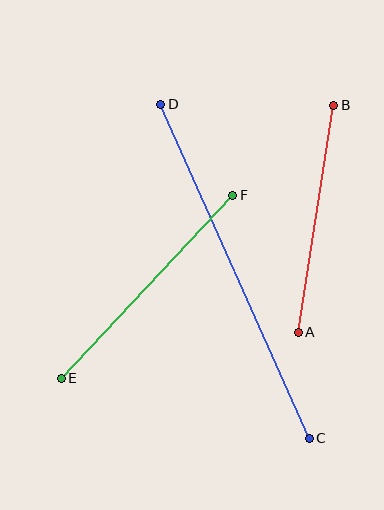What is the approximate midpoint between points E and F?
The midpoint is at approximately (147, 287) pixels.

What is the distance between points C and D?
The distance is approximately 365 pixels.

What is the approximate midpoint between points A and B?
The midpoint is at approximately (316, 219) pixels.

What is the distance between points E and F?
The distance is approximately 251 pixels.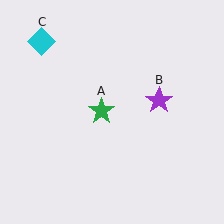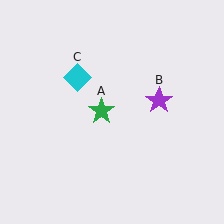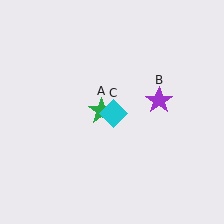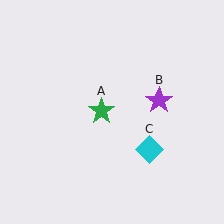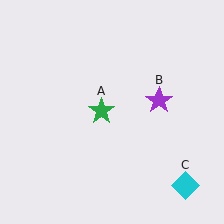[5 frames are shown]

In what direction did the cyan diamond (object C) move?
The cyan diamond (object C) moved down and to the right.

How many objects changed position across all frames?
1 object changed position: cyan diamond (object C).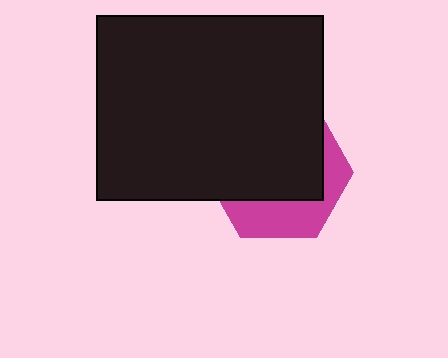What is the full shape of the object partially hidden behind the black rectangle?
The partially hidden object is a magenta hexagon.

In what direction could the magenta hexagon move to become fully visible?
The magenta hexagon could move down. That would shift it out from behind the black rectangle entirely.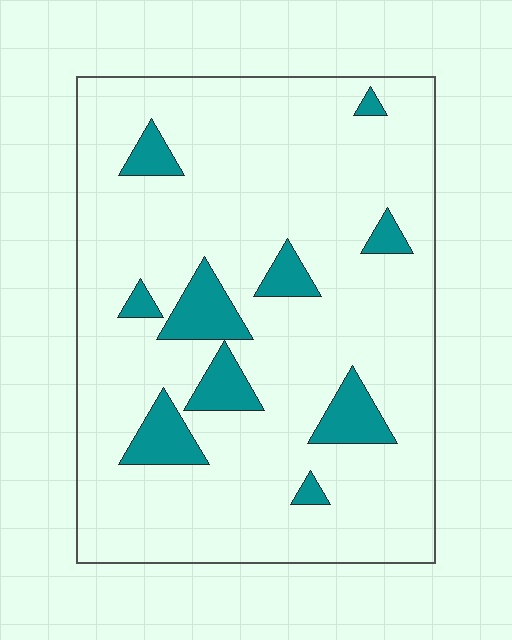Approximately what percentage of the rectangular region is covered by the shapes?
Approximately 10%.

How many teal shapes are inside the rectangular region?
10.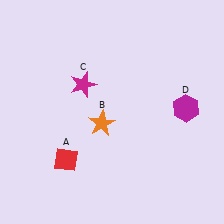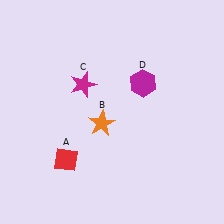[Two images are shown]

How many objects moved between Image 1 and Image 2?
1 object moved between the two images.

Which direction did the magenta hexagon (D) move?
The magenta hexagon (D) moved left.